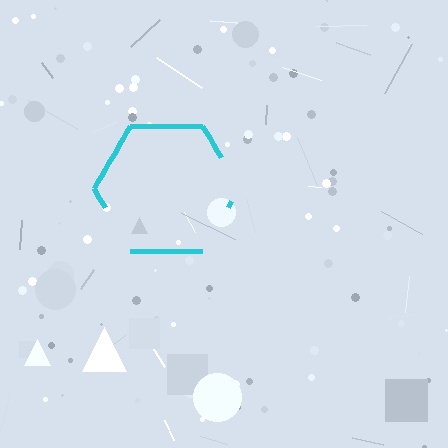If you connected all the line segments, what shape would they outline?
They would outline a hexagon.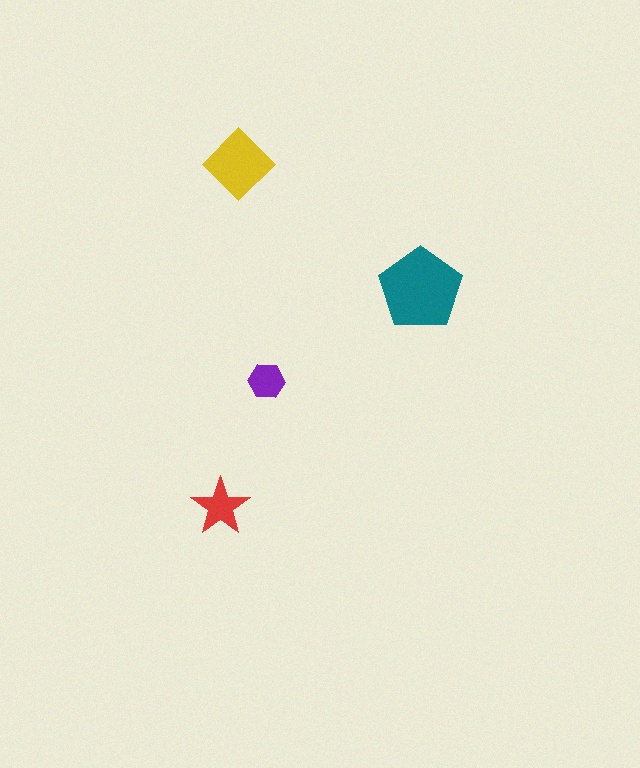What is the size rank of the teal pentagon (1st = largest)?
1st.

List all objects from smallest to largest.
The purple hexagon, the red star, the yellow diamond, the teal pentagon.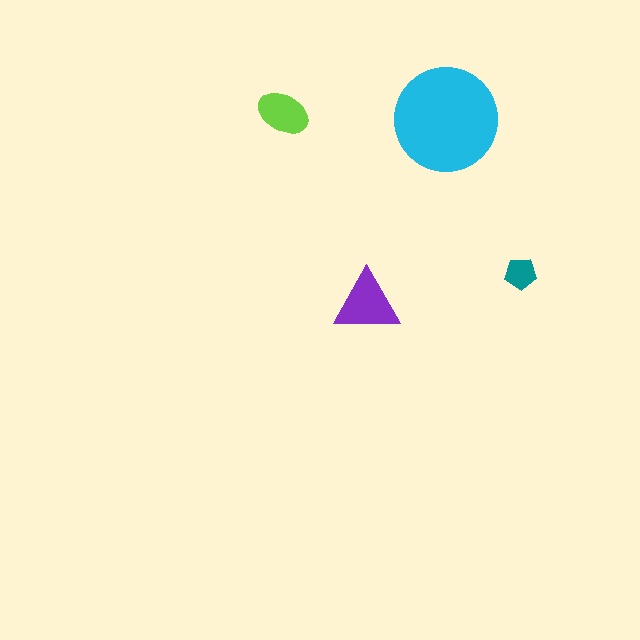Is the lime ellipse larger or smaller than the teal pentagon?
Larger.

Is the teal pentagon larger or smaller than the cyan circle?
Smaller.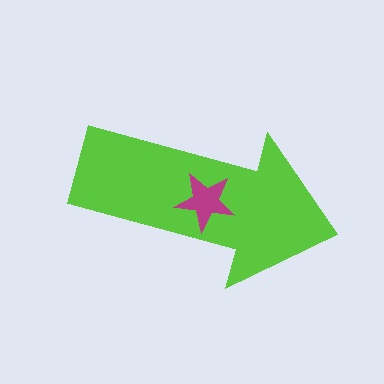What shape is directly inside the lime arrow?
The magenta star.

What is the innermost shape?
The magenta star.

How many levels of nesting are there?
2.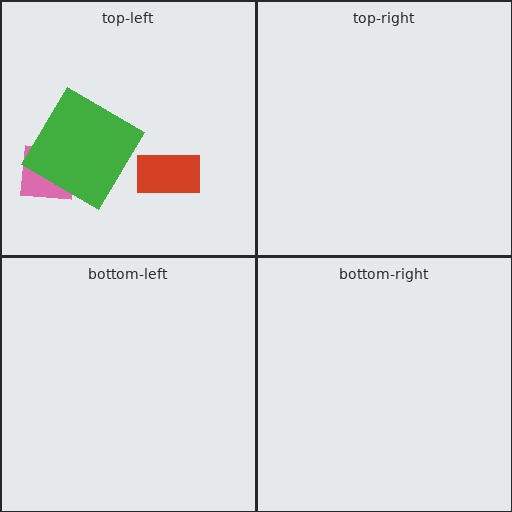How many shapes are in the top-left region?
3.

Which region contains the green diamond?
The top-left region.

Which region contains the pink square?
The top-left region.